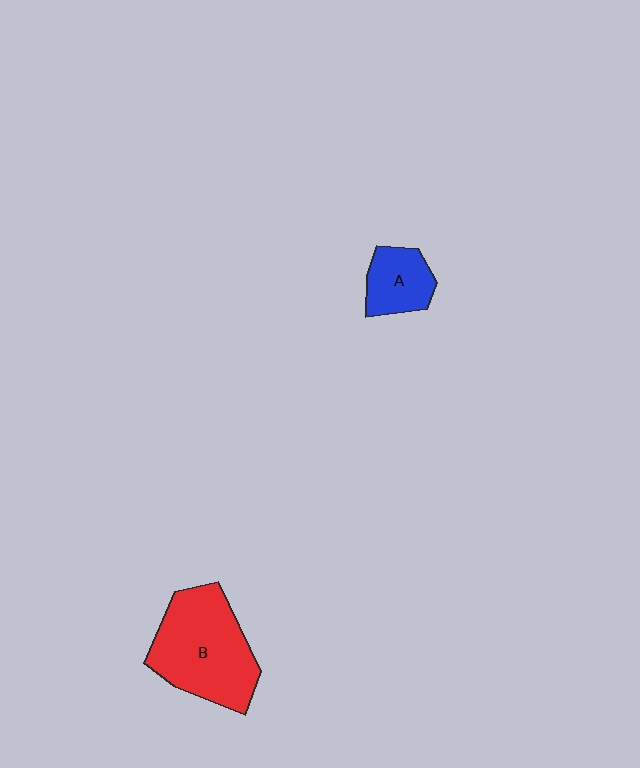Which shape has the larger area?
Shape B (red).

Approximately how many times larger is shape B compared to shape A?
Approximately 2.4 times.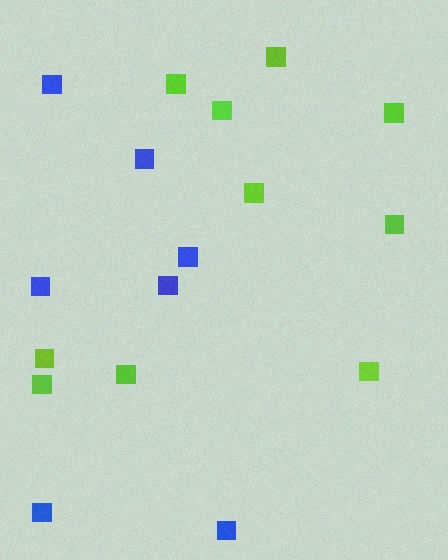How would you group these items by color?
There are 2 groups: one group of lime squares (10) and one group of blue squares (7).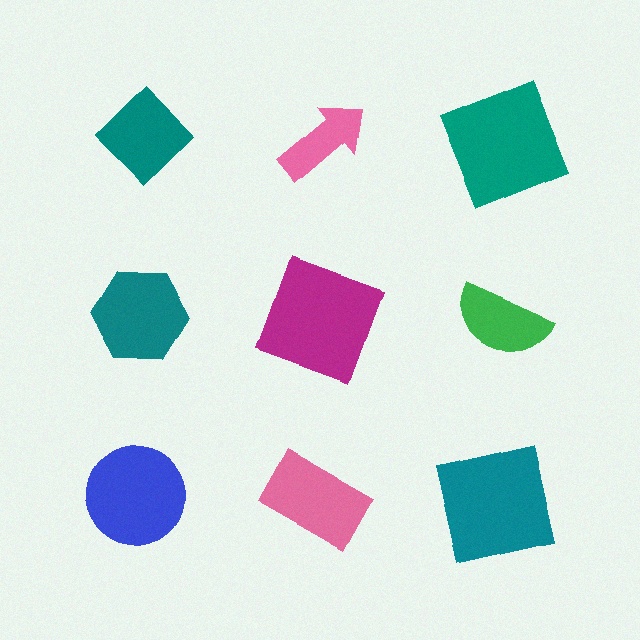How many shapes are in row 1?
3 shapes.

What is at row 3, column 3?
A teal square.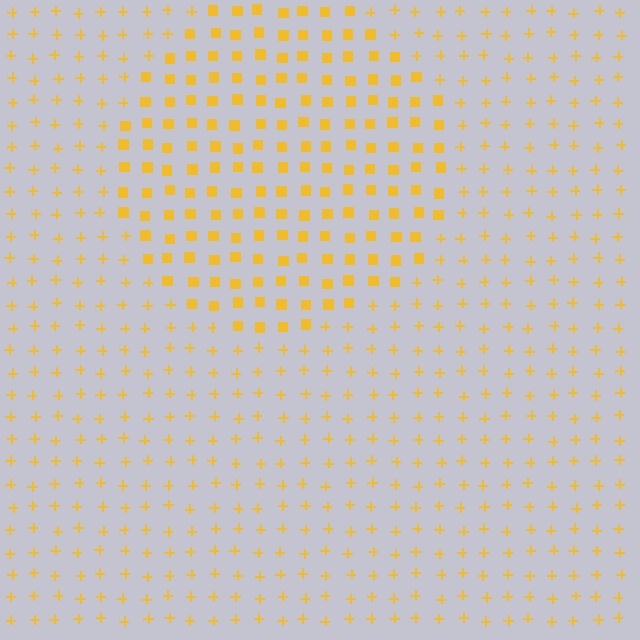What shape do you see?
I see a circle.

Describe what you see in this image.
The image is filled with small yellow elements arranged in a uniform grid. A circle-shaped region contains squares, while the surrounding area contains plus signs. The boundary is defined purely by the change in element shape.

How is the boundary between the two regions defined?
The boundary is defined by a change in element shape: squares inside vs. plus signs outside. All elements share the same color and spacing.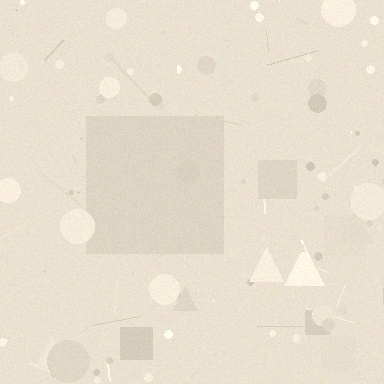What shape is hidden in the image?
A square is hidden in the image.